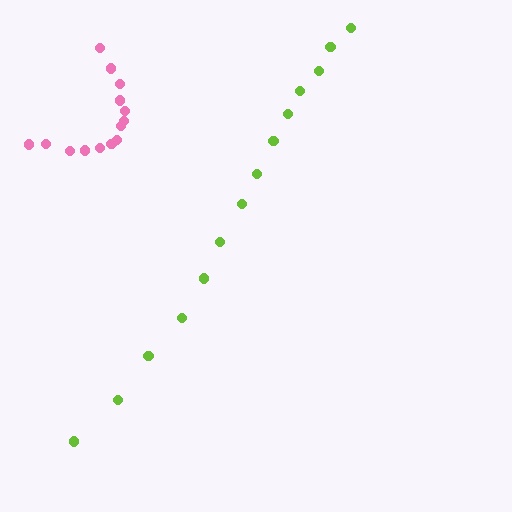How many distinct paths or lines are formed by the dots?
There are 2 distinct paths.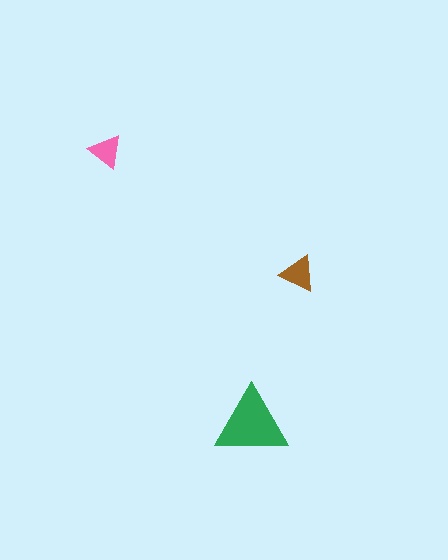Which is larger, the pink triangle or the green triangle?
The green one.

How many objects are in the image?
There are 3 objects in the image.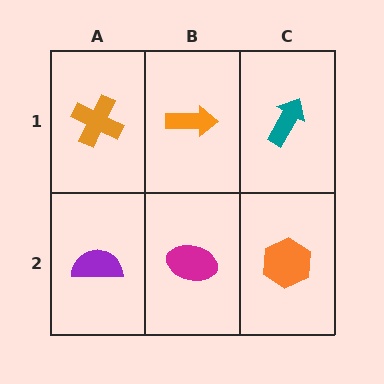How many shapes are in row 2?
3 shapes.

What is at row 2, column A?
A purple semicircle.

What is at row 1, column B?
An orange arrow.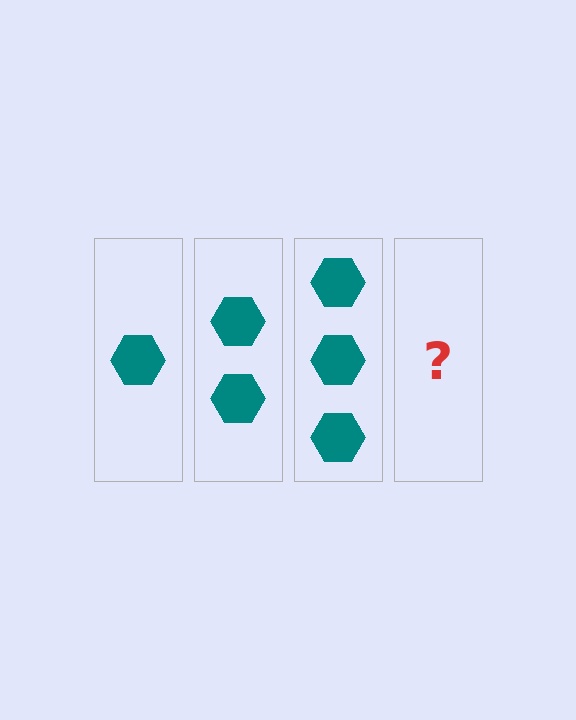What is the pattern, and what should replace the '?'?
The pattern is that each step adds one more hexagon. The '?' should be 4 hexagons.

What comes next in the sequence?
The next element should be 4 hexagons.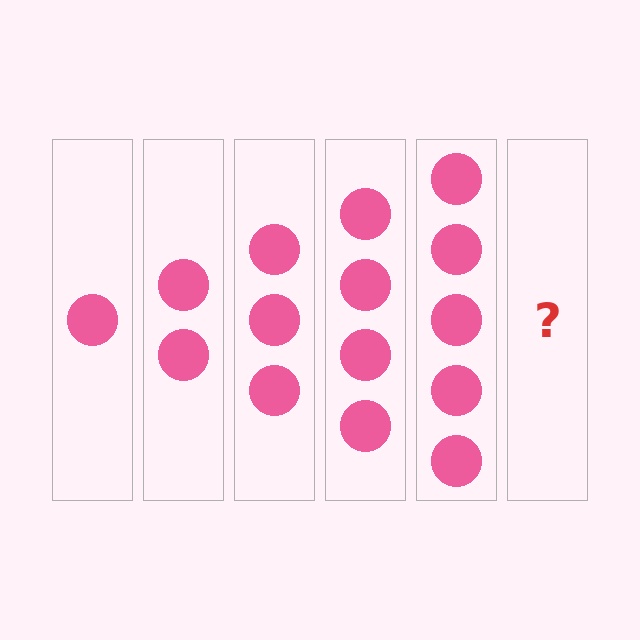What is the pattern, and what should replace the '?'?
The pattern is that each step adds one more circle. The '?' should be 6 circles.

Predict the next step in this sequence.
The next step is 6 circles.